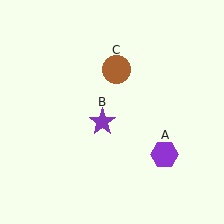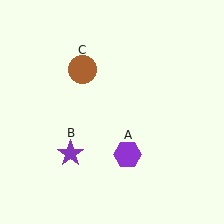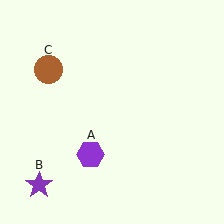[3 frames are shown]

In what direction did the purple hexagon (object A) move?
The purple hexagon (object A) moved left.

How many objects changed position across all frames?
3 objects changed position: purple hexagon (object A), purple star (object B), brown circle (object C).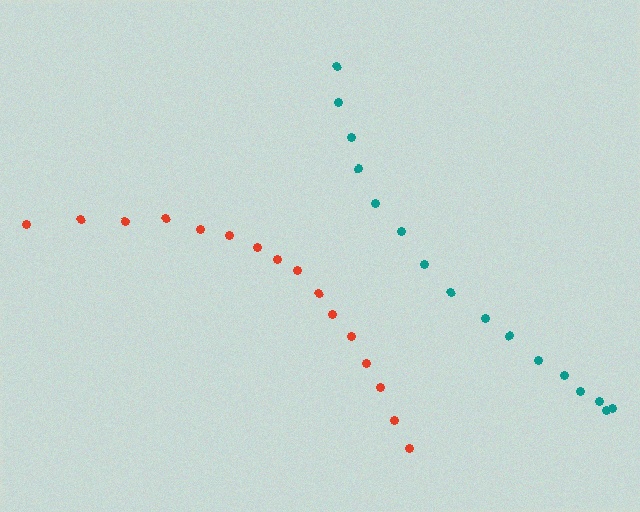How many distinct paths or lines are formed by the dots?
There are 2 distinct paths.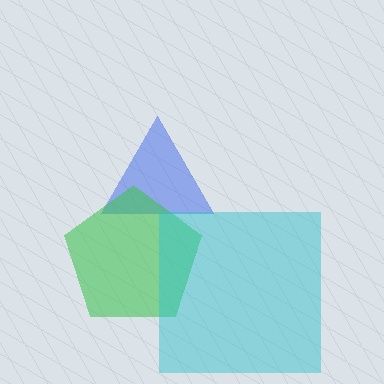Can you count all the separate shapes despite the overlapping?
Yes, there are 3 separate shapes.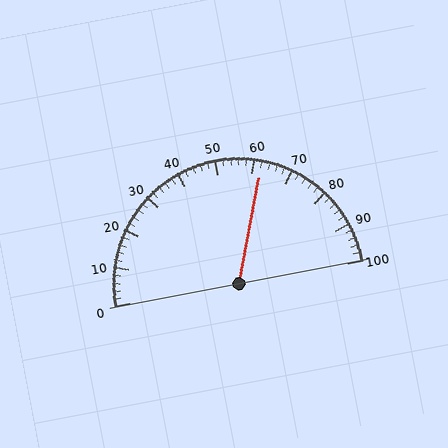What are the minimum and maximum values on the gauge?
The gauge ranges from 0 to 100.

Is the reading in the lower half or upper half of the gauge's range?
The reading is in the upper half of the range (0 to 100).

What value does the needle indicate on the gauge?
The needle indicates approximately 62.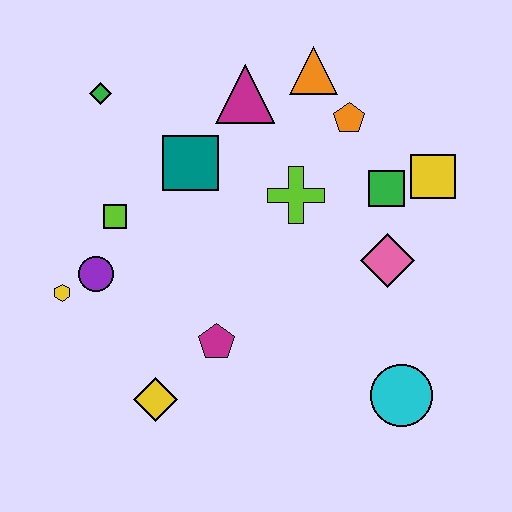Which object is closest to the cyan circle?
The pink diamond is closest to the cyan circle.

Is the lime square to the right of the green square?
No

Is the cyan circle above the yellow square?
No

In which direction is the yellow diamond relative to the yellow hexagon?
The yellow diamond is below the yellow hexagon.